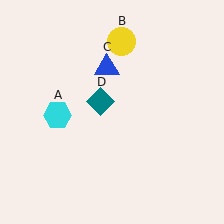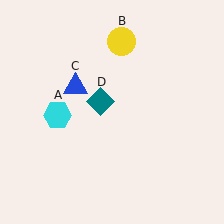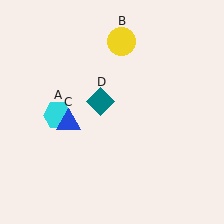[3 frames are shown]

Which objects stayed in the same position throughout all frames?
Cyan hexagon (object A) and yellow circle (object B) and teal diamond (object D) remained stationary.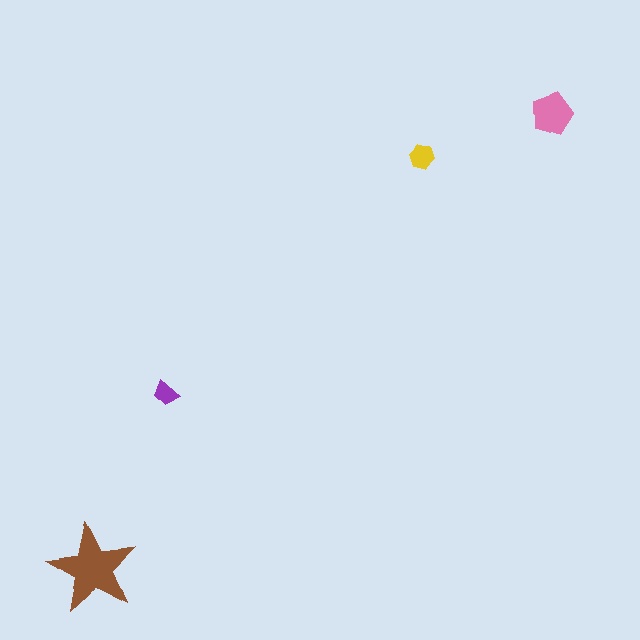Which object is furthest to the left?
The brown star is leftmost.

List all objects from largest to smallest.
The brown star, the pink pentagon, the yellow hexagon, the purple trapezoid.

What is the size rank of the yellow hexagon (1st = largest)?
3rd.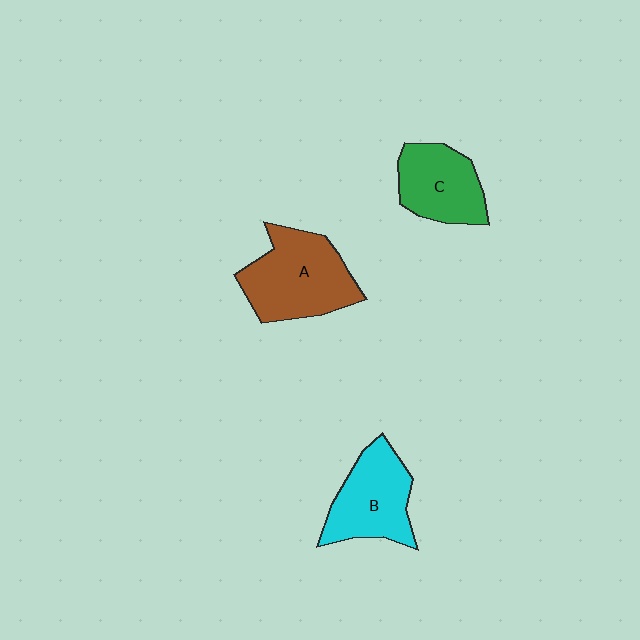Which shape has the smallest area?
Shape C (green).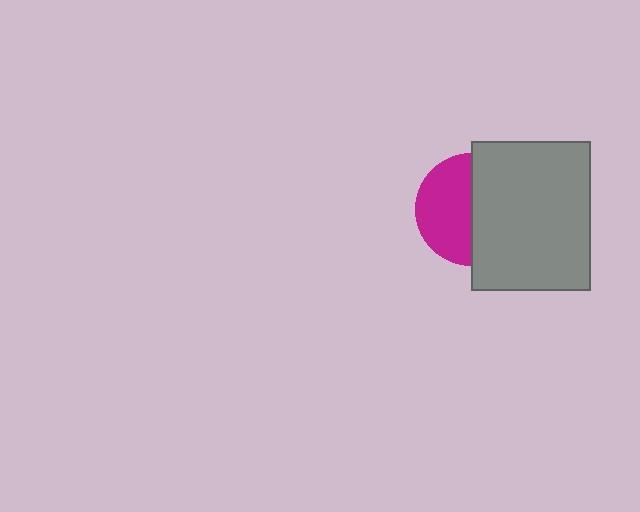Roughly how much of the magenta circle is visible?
About half of it is visible (roughly 49%).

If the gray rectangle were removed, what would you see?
You would see the complete magenta circle.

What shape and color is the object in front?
The object in front is a gray rectangle.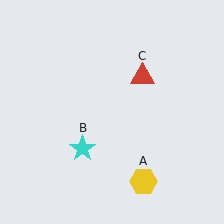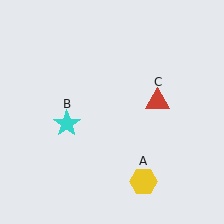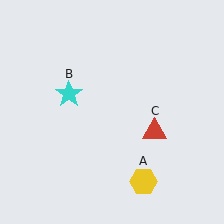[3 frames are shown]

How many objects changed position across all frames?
2 objects changed position: cyan star (object B), red triangle (object C).